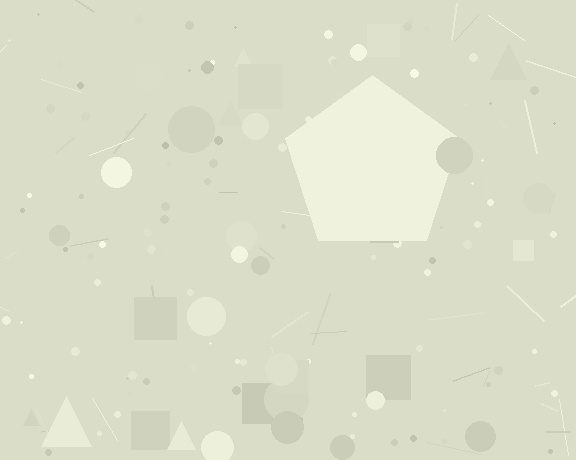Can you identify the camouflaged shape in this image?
The camouflaged shape is a pentagon.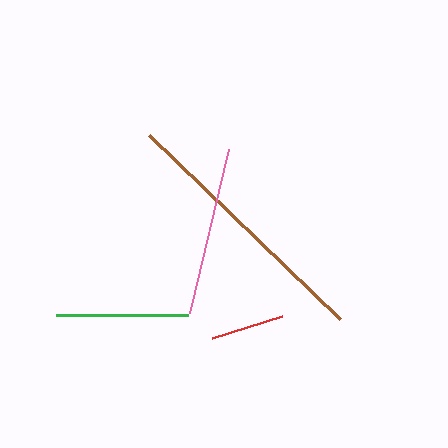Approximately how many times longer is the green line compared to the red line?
The green line is approximately 1.8 times the length of the red line.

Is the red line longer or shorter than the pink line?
The pink line is longer than the red line.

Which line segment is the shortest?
The red line is the shortest at approximately 73 pixels.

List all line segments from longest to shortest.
From longest to shortest: brown, pink, green, red.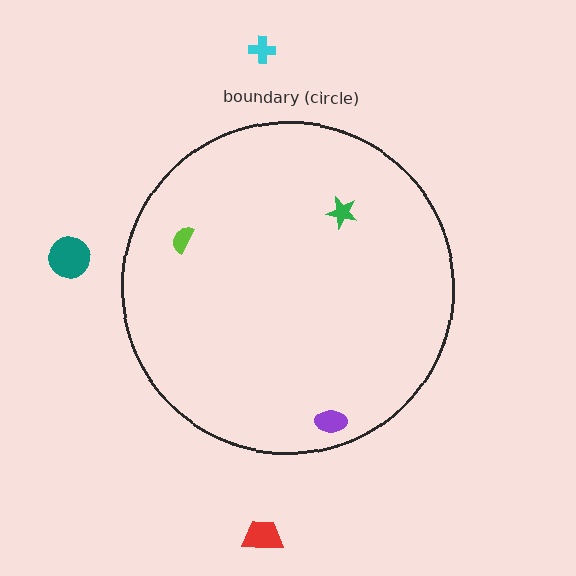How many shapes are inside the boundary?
3 inside, 3 outside.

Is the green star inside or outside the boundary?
Inside.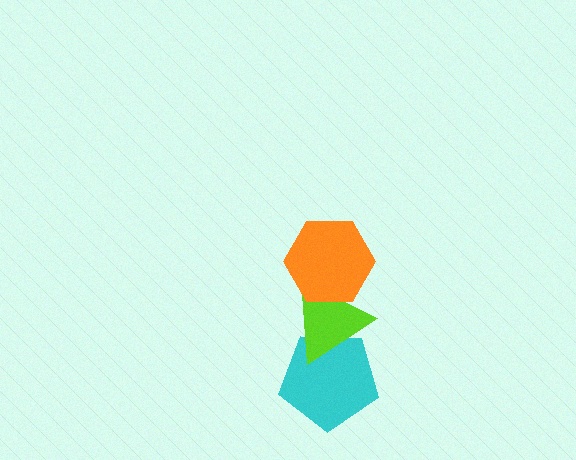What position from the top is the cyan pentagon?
The cyan pentagon is 3rd from the top.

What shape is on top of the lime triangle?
The orange hexagon is on top of the lime triangle.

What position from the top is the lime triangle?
The lime triangle is 2nd from the top.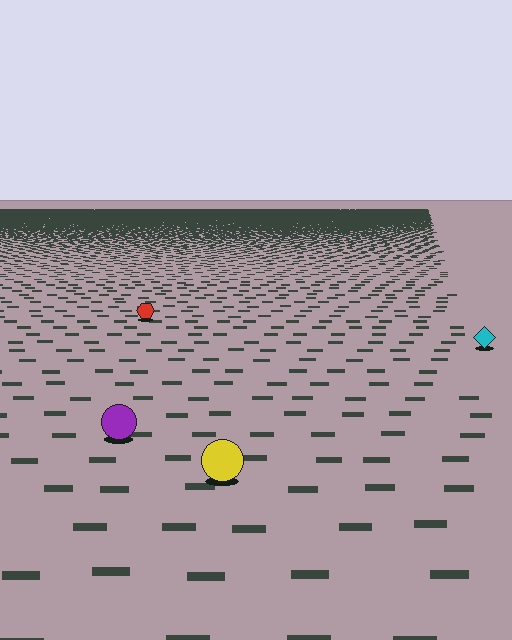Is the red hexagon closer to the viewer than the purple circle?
No. The purple circle is closer — you can tell from the texture gradient: the ground texture is coarser near it.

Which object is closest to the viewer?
The yellow circle is closest. The texture marks near it are larger and more spread out.